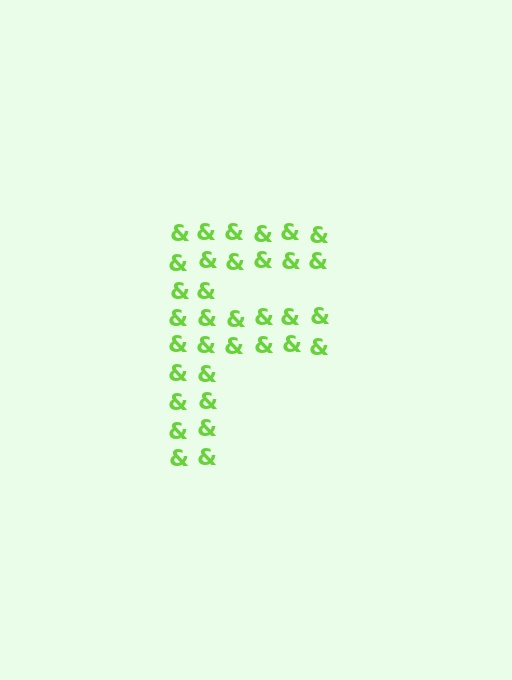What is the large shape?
The large shape is the letter F.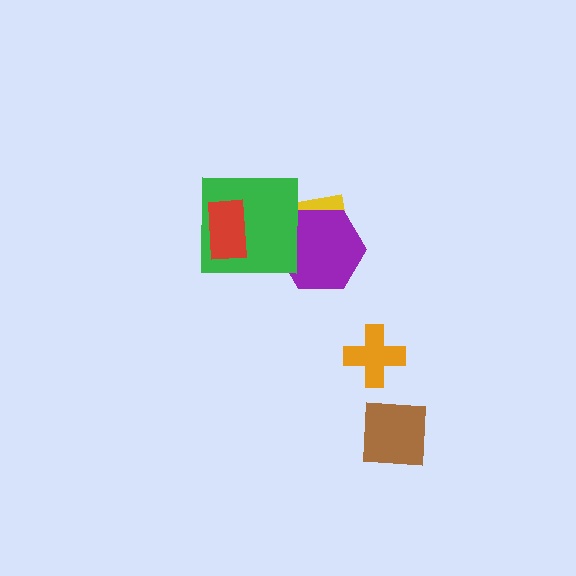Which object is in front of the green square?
The red rectangle is in front of the green square.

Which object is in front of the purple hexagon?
The green square is in front of the purple hexagon.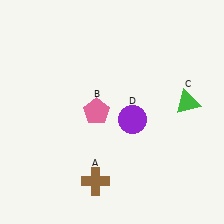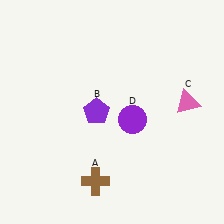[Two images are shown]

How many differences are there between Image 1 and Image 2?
There are 2 differences between the two images.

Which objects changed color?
B changed from pink to purple. C changed from green to pink.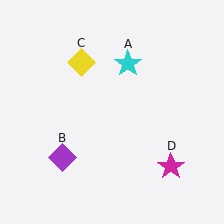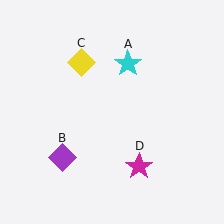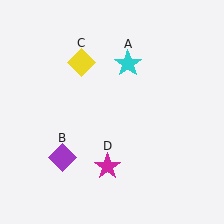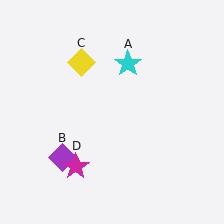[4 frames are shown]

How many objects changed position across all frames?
1 object changed position: magenta star (object D).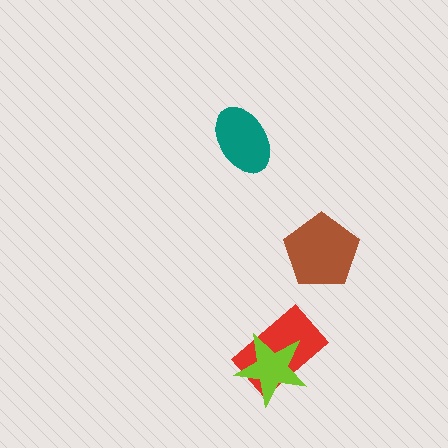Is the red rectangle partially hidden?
Yes, it is partially covered by another shape.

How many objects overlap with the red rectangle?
1 object overlaps with the red rectangle.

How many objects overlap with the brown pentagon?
0 objects overlap with the brown pentagon.